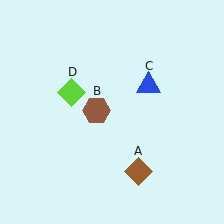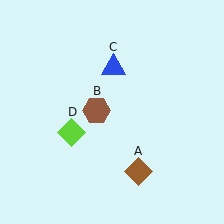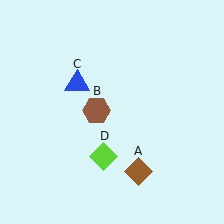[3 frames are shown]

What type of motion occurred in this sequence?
The blue triangle (object C), lime diamond (object D) rotated counterclockwise around the center of the scene.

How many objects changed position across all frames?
2 objects changed position: blue triangle (object C), lime diamond (object D).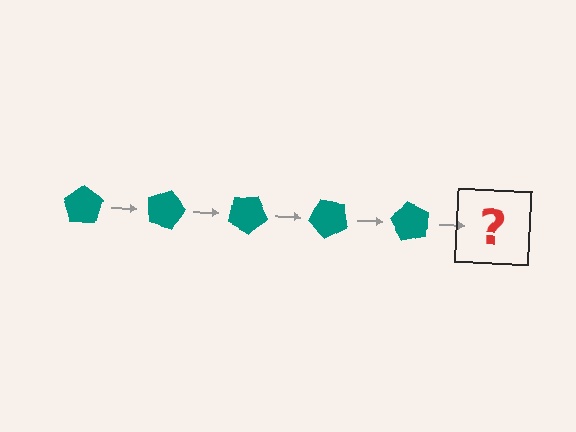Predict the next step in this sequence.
The next step is a teal pentagon rotated 75 degrees.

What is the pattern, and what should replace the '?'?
The pattern is that the pentagon rotates 15 degrees each step. The '?' should be a teal pentagon rotated 75 degrees.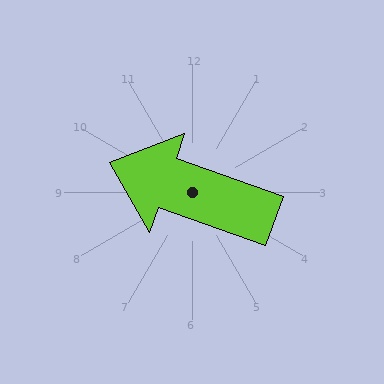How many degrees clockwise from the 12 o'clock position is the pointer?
Approximately 289 degrees.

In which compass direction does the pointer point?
West.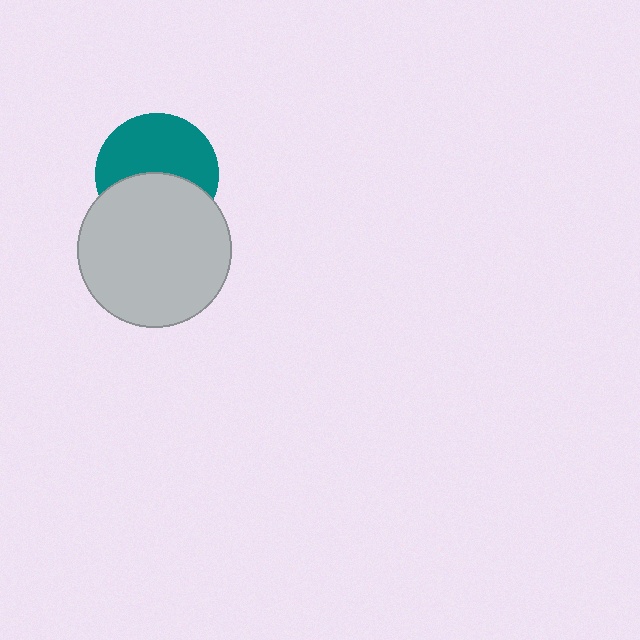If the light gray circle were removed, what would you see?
You would see the complete teal circle.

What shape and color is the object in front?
The object in front is a light gray circle.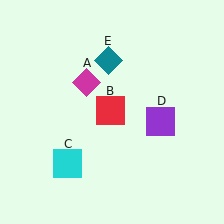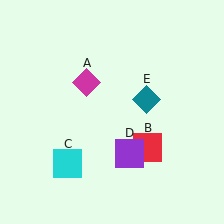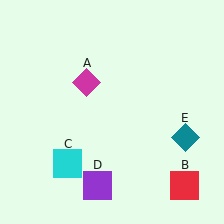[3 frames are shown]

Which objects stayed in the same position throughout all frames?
Magenta diamond (object A) and cyan square (object C) remained stationary.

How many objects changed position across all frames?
3 objects changed position: red square (object B), purple square (object D), teal diamond (object E).